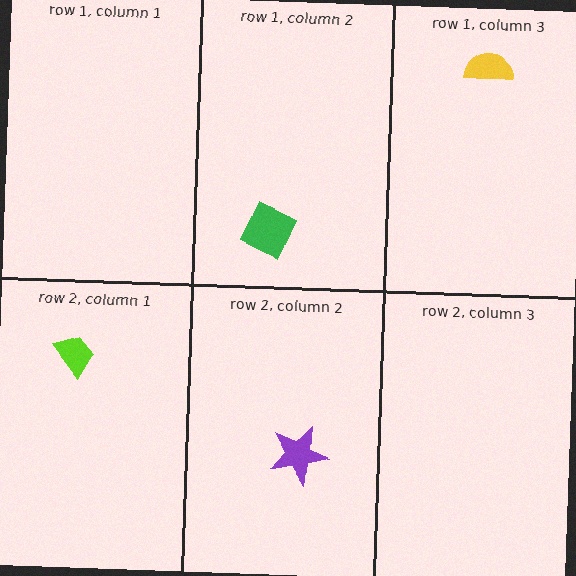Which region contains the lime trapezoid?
The row 2, column 1 region.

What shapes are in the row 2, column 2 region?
The purple star.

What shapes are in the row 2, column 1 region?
The lime trapezoid.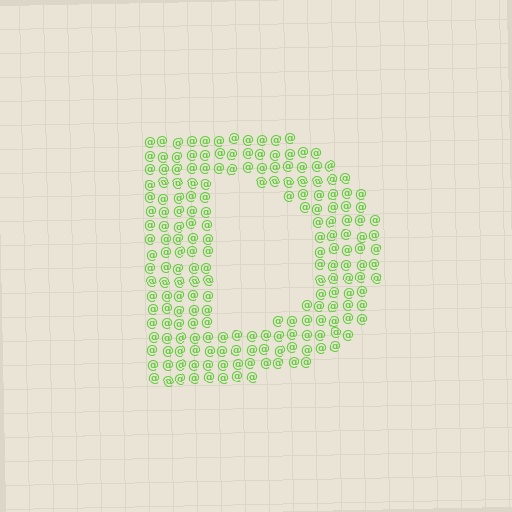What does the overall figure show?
The overall figure shows the letter D.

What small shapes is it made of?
It is made of small at signs.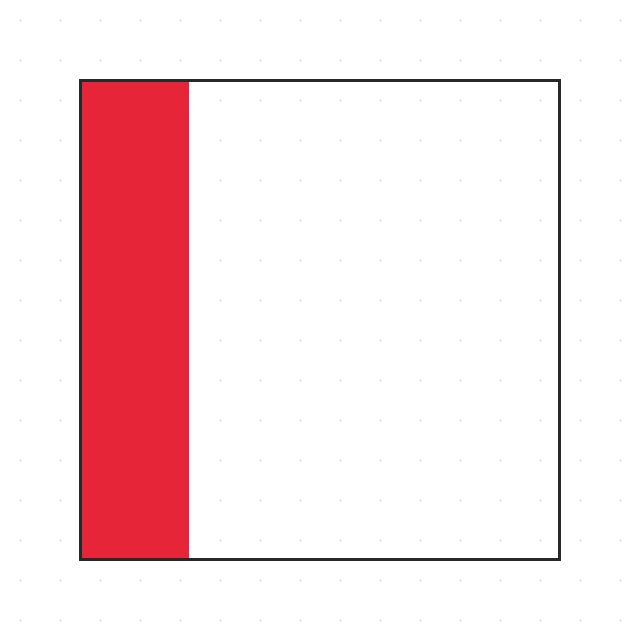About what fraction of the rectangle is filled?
About one quarter (1/4).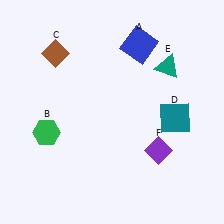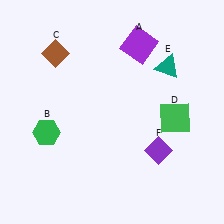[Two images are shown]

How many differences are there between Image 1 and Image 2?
There are 2 differences between the two images.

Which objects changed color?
A changed from blue to purple. D changed from teal to green.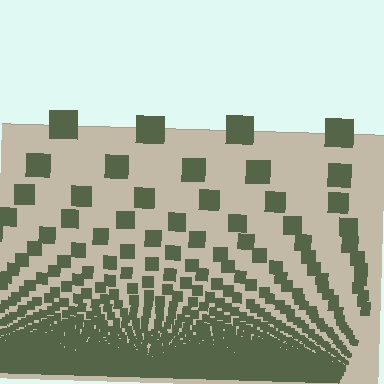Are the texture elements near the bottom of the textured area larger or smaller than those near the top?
Smaller. The gradient is inverted — elements near the bottom are smaller and denser.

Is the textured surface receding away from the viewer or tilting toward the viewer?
The surface appears to tilt toward the viewer. Texture elements get larger and sparser toward the top.